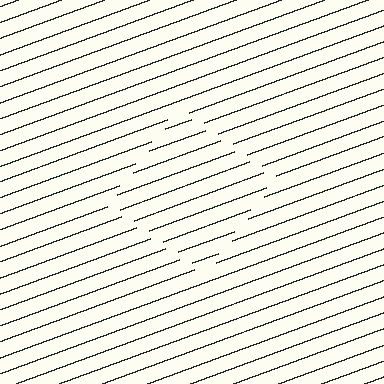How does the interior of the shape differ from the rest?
The interior of the shape contains the same grating, shifted by half a period — the contour is defined by the phase discontinuity where line-ends from the inner and outer gratings abut.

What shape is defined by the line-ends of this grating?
An illusory square. The interior of the shape contains the same grating, shifted by half a period — the contour is defined by the phase discontinuity where line-ends from the inner and outer gratings abut.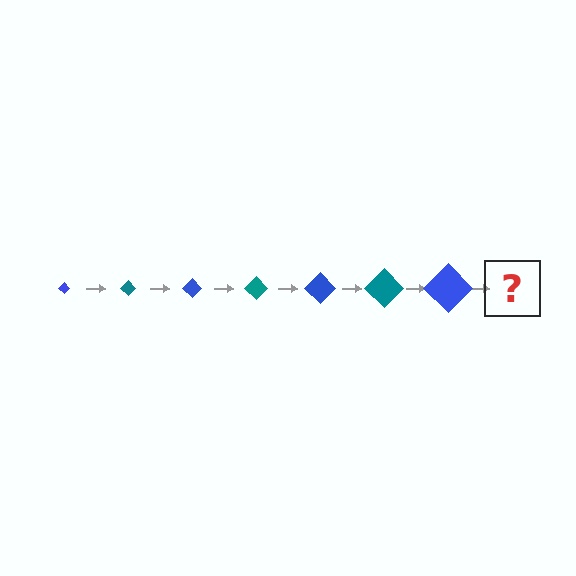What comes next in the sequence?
The next element should be a teal diamond, larger than the previous one.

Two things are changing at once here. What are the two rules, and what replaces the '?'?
The two rules are that the diamond grows larger each step and the color cycles through blue and teal. The '?' should be a teal diamond, larger than the previous one.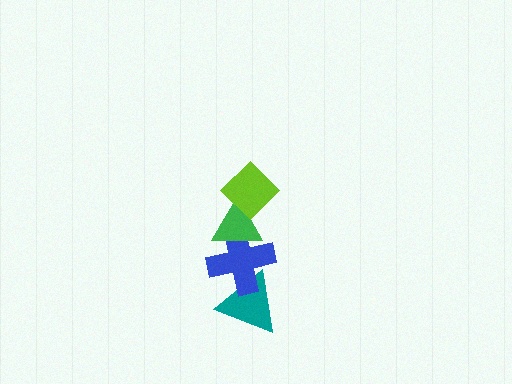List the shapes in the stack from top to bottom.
From top to bottom: the lime diamond, the green triangle, the blue cross, the teal triangle.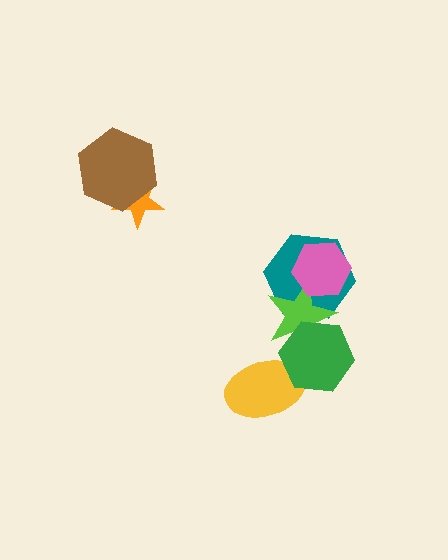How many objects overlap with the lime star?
3 objects overlap with the lime star.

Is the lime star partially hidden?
Yes, it is partially covered by another shape.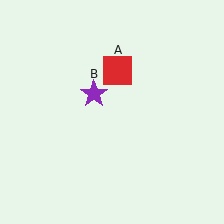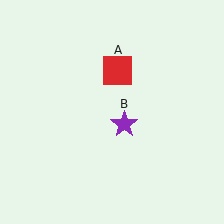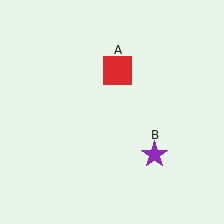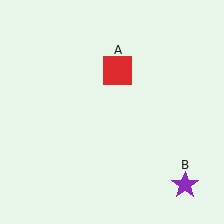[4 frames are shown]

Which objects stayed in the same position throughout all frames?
Red square (object A) remained stationary.